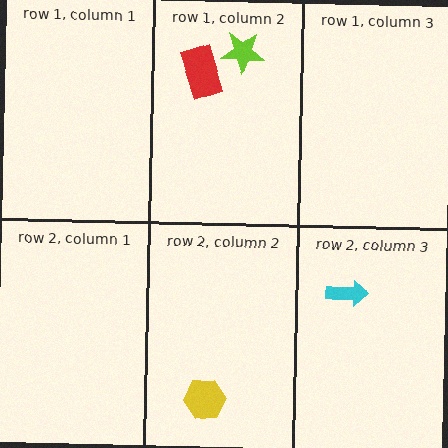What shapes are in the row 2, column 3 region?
The cyan arrow.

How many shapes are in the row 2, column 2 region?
1.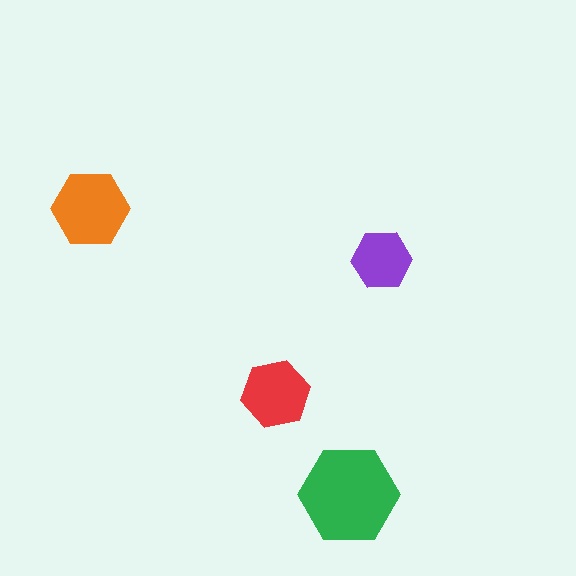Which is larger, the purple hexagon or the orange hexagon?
The orange one.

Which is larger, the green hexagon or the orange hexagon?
The green one.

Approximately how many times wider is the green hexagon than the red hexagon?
About 1.5 times wider.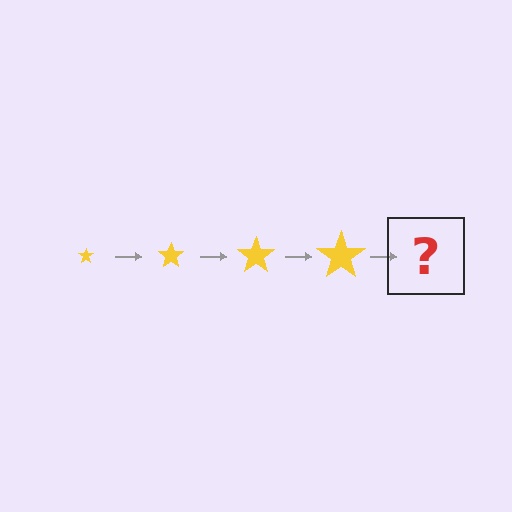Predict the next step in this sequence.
The next step is a yellow star, larger than the previous one.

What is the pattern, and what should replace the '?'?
The pattern is that the star gets progressively larger each step. The '?' should be a yellow star, larger than the previous one.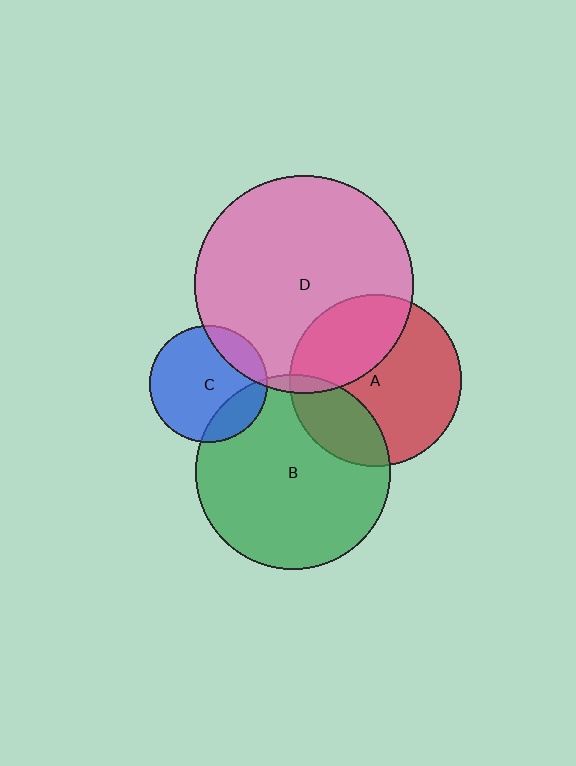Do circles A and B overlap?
Yes.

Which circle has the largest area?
Circle D (pink).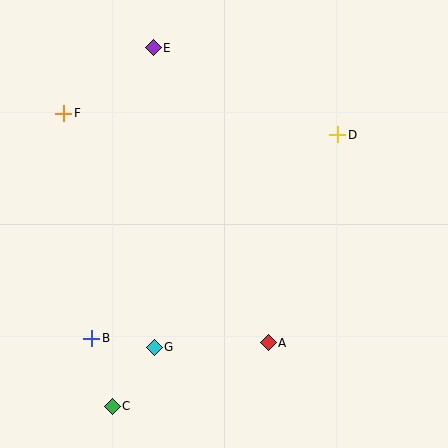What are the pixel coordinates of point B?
Point B is at (92, 338).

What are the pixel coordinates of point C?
Point C is at (112, 406).